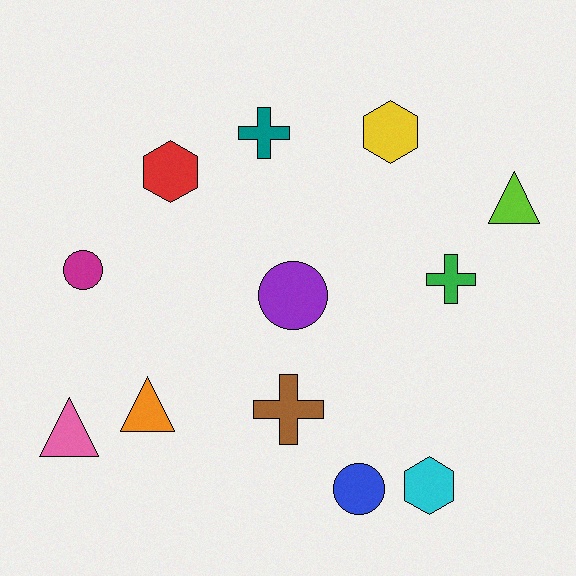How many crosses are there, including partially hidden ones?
There are 3 crosses.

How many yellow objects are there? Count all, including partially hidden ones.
There is 1 yellow object.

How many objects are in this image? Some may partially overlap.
There are 12 objects.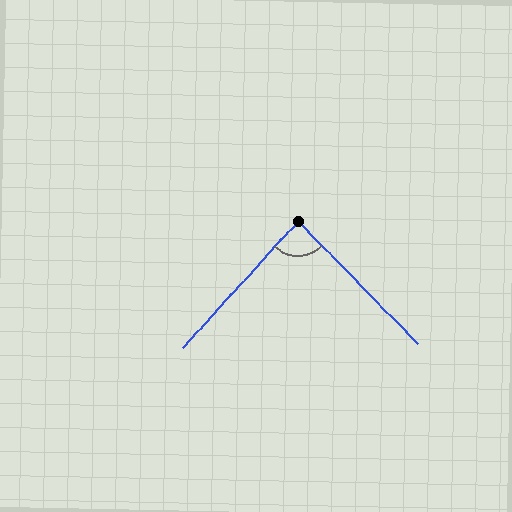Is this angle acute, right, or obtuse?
It is approximately a right angle.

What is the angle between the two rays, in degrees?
Approximately 87 degrees.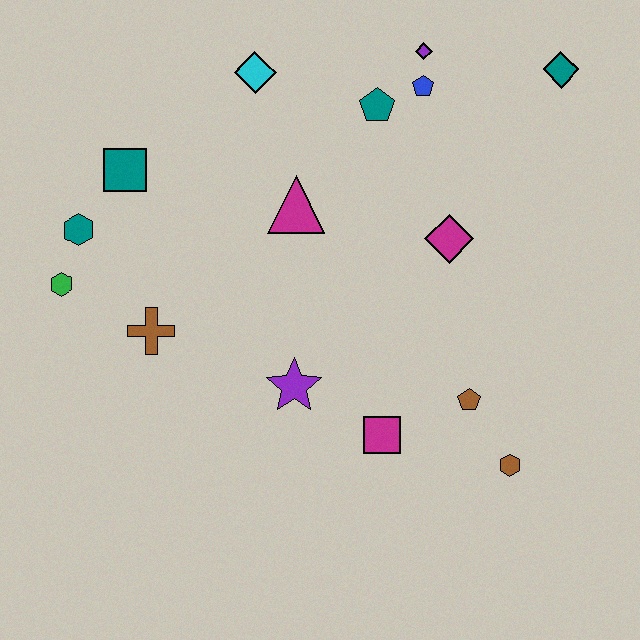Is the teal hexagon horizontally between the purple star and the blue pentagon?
No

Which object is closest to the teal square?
The teal hexagon is closest to the teal square.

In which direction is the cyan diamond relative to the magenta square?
The cyan diamond is above the magenta square.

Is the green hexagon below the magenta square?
No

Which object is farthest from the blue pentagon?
The green hexagon is farthest from the blue pentagon.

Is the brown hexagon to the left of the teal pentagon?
No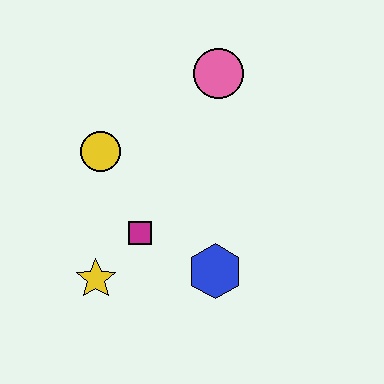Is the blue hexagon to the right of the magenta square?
Yes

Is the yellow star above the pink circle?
No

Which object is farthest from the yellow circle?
The blue hexagon is farthest from the yellow circle.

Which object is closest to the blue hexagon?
The magenta square is closest to the blue hexagon.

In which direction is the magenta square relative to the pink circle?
The magenta square is below the pink circle.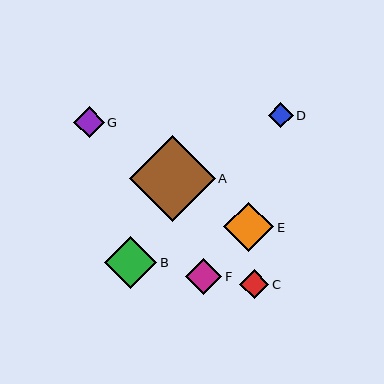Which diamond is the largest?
Diamond A is the largest with a size of approximately 86 pixels.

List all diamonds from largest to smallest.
From largest to smallest: A, B, E, F, G, C, D.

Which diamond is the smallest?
Diamond D is the smallest with a size of approximately 25 pixels.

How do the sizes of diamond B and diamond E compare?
Diamond B and diamond E are approximately the same size.